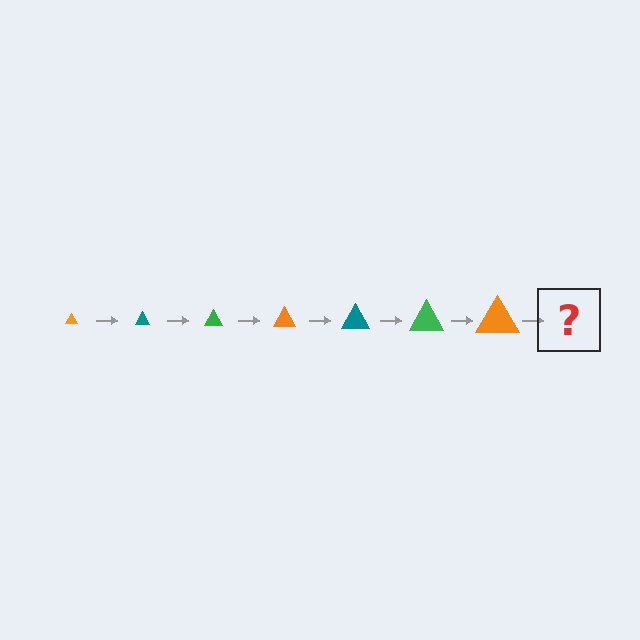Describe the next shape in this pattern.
It should be a teal triangle, larger than the previous one.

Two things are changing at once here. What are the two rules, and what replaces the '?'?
The two rules are that the triangle grows larger each step and the color cycles through orange, teal, and green. The '?' should be a teal triangle, larger than the previous one.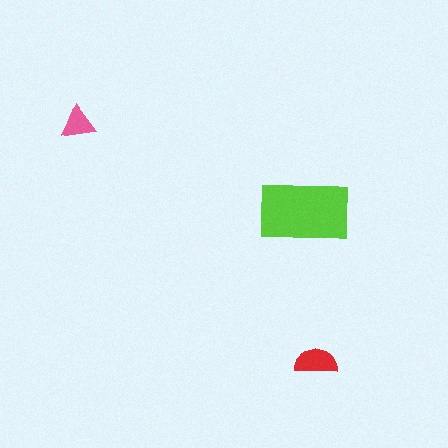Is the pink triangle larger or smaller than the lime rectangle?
Smaller.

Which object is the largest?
The lime rectangle.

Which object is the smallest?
The pink triangle.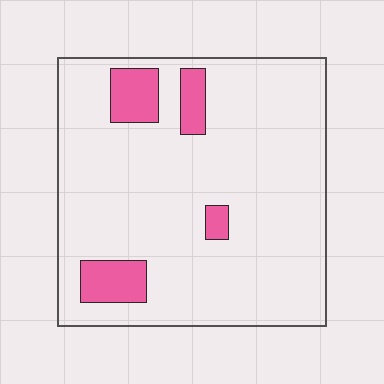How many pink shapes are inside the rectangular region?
4.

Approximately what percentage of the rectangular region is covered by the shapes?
Approximately 10%.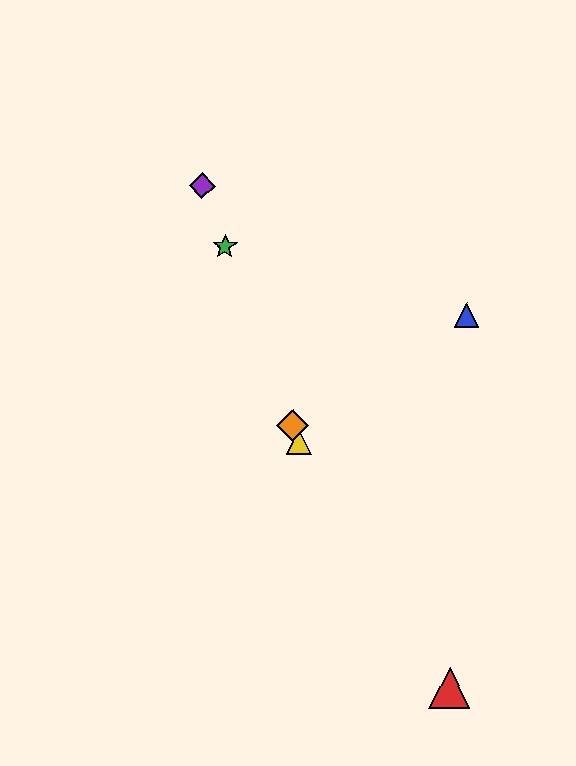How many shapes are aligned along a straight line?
4 shapes (the green star, the yellow triangle, the purple diamond, the orange diamond) are aligned along a straight line.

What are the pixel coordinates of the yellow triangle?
The yellow triangle is at (299, 442).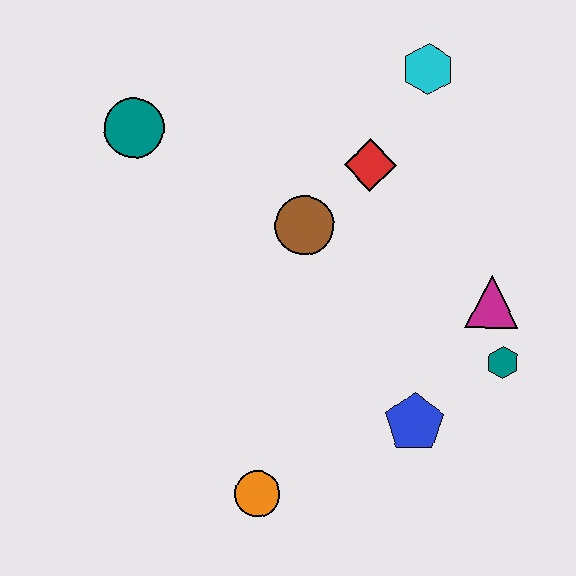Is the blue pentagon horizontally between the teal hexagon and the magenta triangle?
No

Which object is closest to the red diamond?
The brown circle is closest to the red diamond.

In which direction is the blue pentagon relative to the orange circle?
The blue pentagon is to the right of the orange circle.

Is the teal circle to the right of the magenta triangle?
No